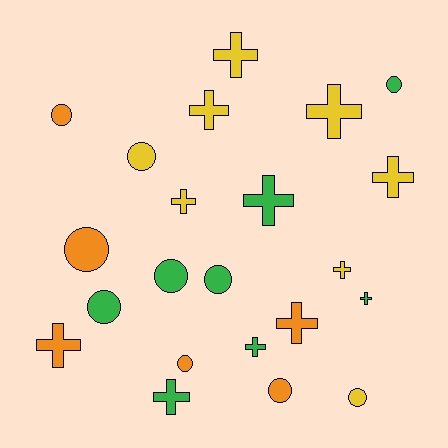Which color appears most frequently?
Yellow, with 8 objects.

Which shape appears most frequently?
Cross, with 12 objects.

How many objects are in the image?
There are 22 objects.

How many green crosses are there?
There are 4 green crosses.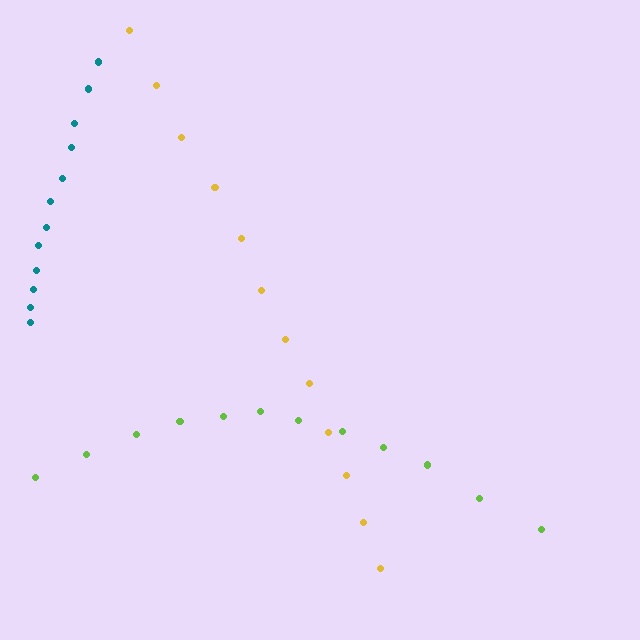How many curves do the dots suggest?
There are 3 distinct paths.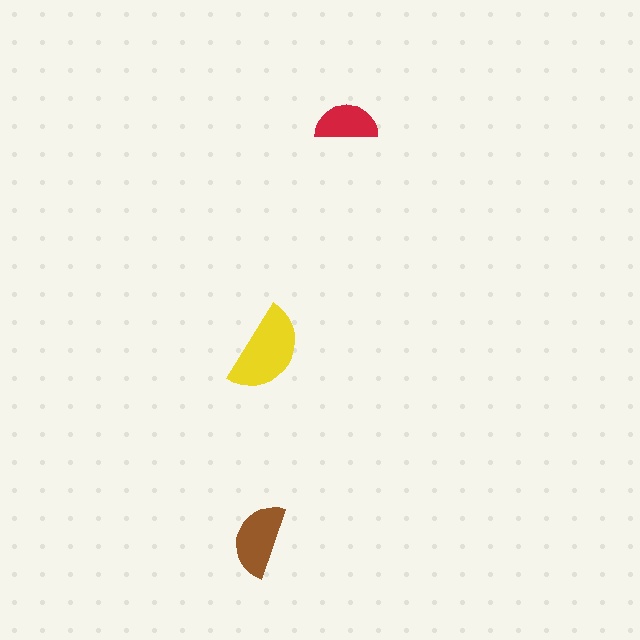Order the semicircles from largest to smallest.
the yellow one, the brown one, the red one.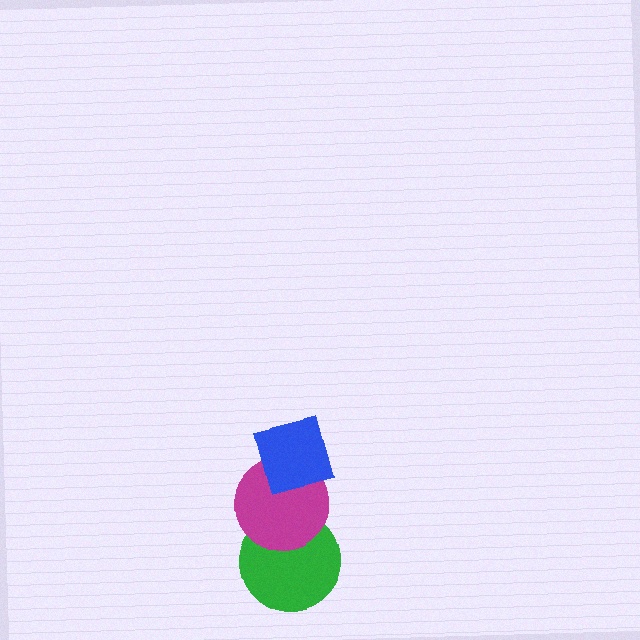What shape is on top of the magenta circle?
The blue diamond is on top of the magenta circle.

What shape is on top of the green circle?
The magenta circle is on top of the green circle.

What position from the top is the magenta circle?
The magenta circle is 2nd from the top.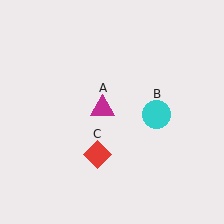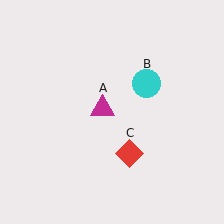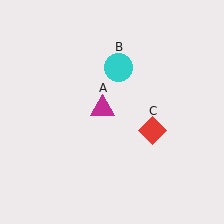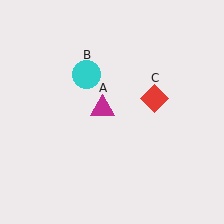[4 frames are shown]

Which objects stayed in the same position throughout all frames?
Magenta triangle (object A) remained stationary.